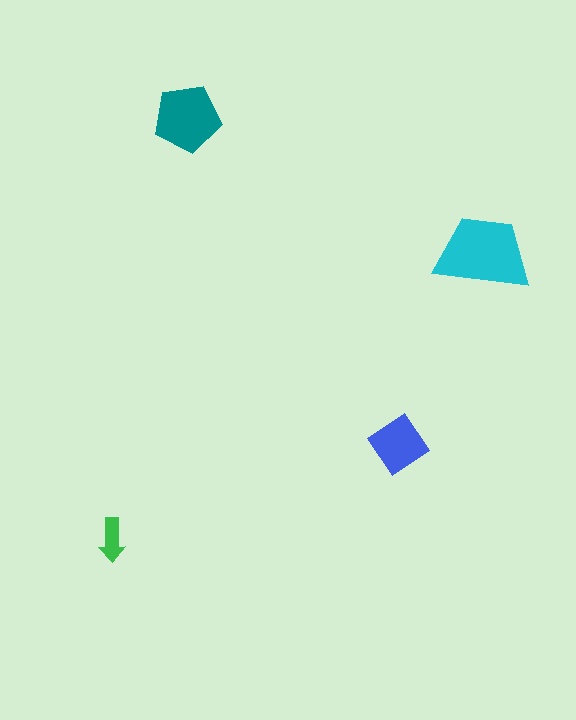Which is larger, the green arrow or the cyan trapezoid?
The cyan trapezoid.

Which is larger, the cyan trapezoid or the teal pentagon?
The cyan trapezoid.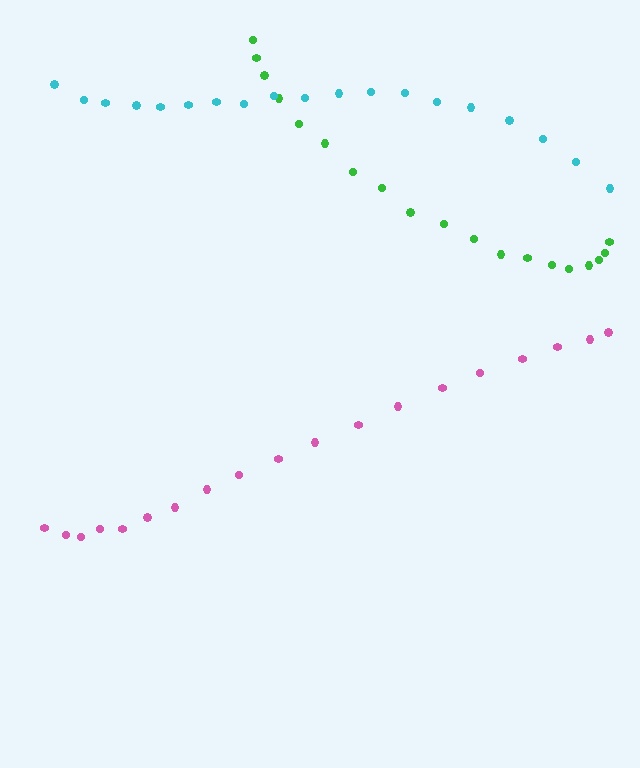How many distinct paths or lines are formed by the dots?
There are 3 distinct paths.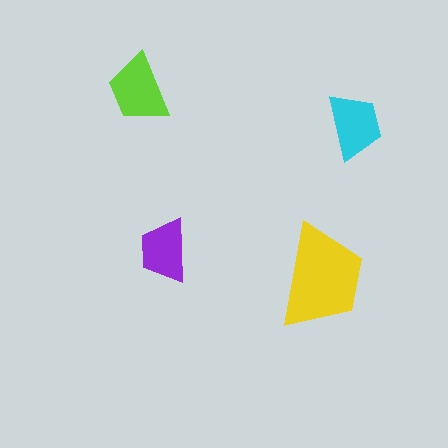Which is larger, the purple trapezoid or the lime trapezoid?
The lime one.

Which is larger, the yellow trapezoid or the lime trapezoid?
The yellow one.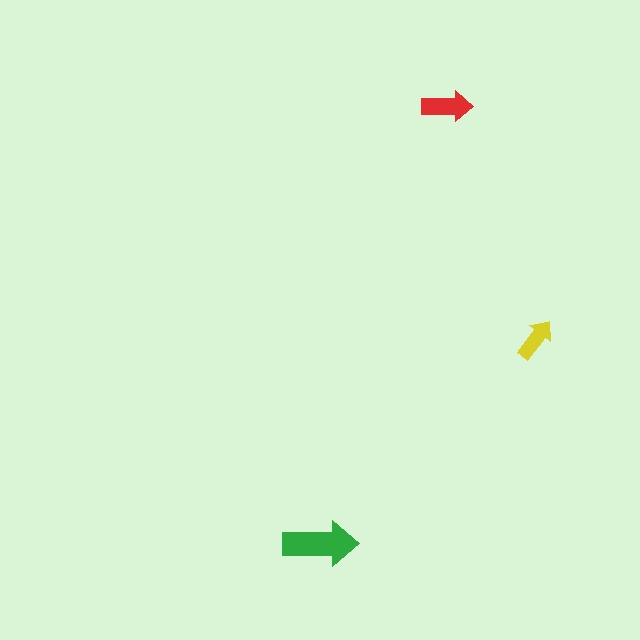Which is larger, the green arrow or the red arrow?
The green one.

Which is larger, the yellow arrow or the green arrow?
The green one.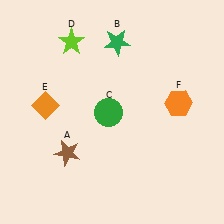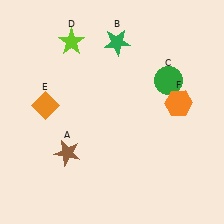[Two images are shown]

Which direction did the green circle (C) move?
The green circle (C) moved right.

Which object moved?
The green circle (C) moved right.